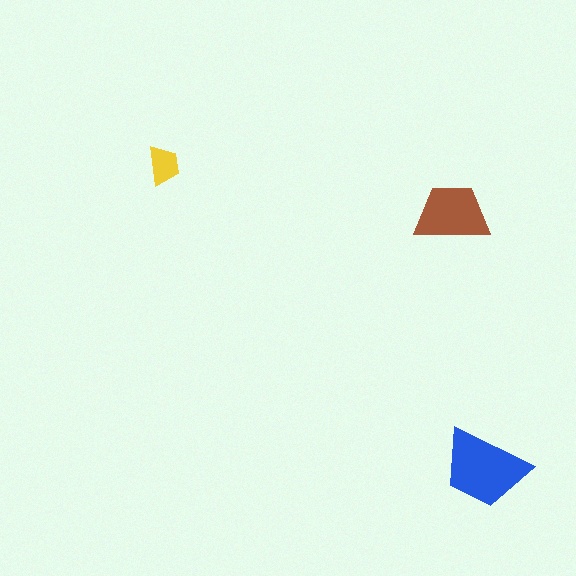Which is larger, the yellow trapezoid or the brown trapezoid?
The brown one.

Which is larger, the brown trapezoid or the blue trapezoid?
The blue one.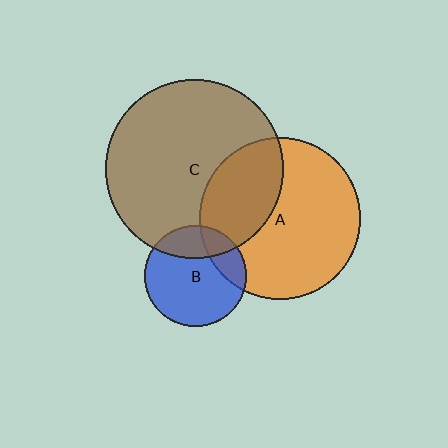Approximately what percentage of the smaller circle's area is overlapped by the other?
Approximately 25%.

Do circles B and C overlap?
Yes.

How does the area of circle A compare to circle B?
Approximately 2.5 times.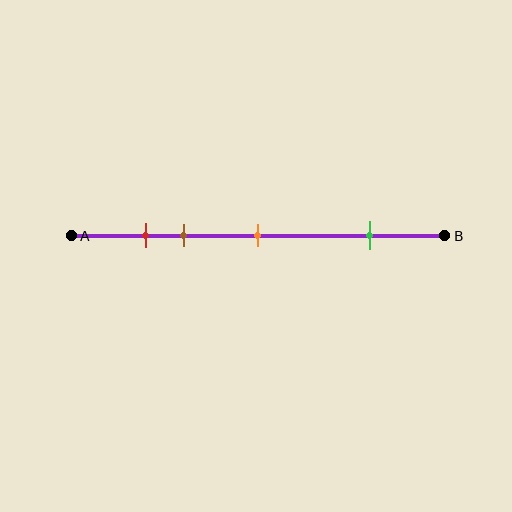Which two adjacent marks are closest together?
The red and brown marks are the closest adjacent pair.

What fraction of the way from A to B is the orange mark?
The orange mark is approximately 50% (0.5) of the way from A to B.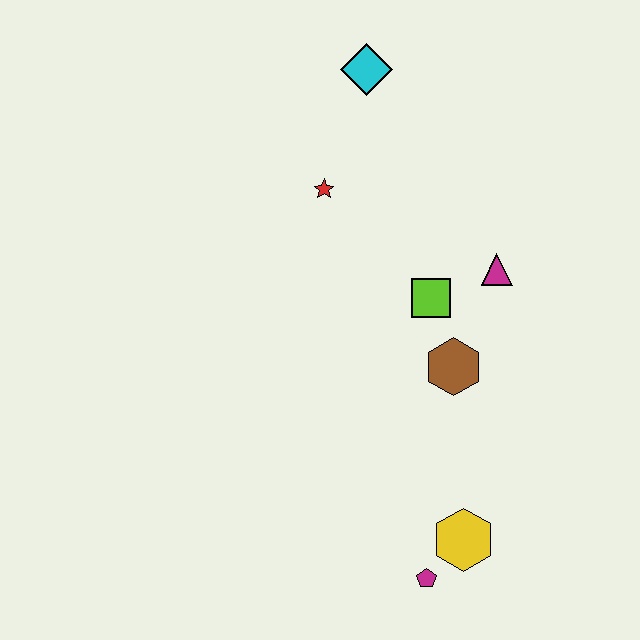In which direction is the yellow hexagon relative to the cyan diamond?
The yellow hexagon is below the cyan diamond.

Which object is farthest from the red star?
The magenta pentagon is farthest from the red star.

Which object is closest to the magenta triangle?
The lime square is closest to the magenta triangle.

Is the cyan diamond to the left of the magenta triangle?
Yes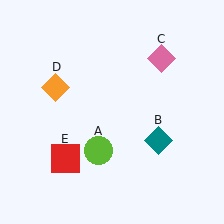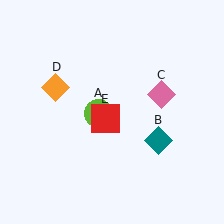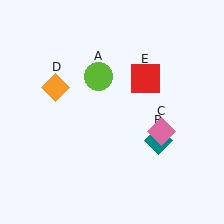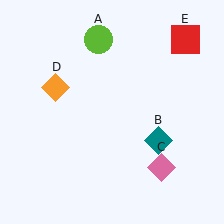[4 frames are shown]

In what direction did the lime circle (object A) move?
The lime circle (object A) moved up.